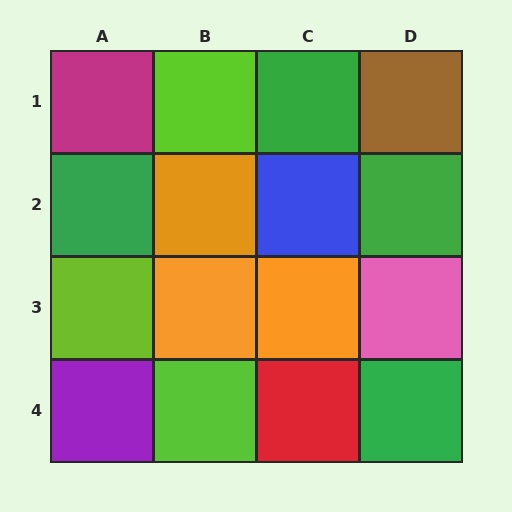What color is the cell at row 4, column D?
Green.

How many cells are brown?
1 cell is brown.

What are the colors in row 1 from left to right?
Magenta, lime, green, brown.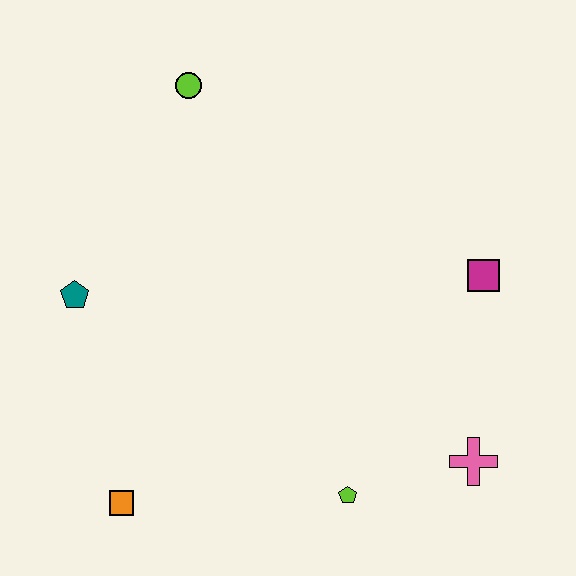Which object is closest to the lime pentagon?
The pink cross is closest to the lime pentagon.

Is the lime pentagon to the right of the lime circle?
Yes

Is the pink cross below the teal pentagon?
Yes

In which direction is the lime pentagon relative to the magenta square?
The lime pentagon is below the magenta square.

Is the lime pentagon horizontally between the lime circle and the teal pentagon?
No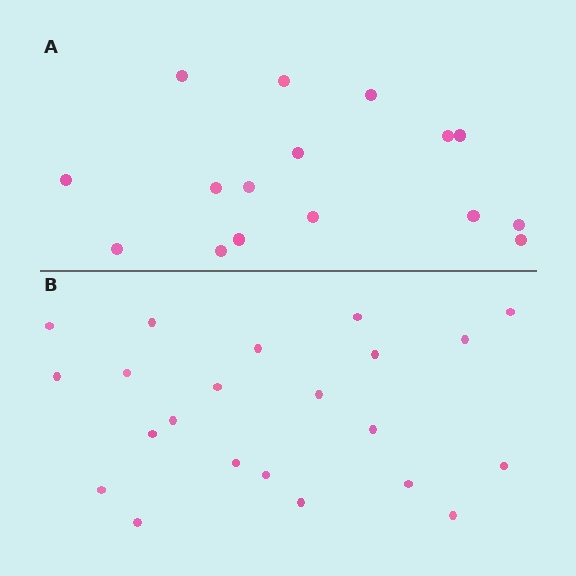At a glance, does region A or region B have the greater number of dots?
Region B (the bottom region) has more dots.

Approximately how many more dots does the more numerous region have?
Region B has about 6 more dots than region A.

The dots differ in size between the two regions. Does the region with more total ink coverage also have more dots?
No. Region A has more total ink coverage because its dots are larger, but region B actually contains more individual dots. Total area can be misleading — the number of items is what matters here.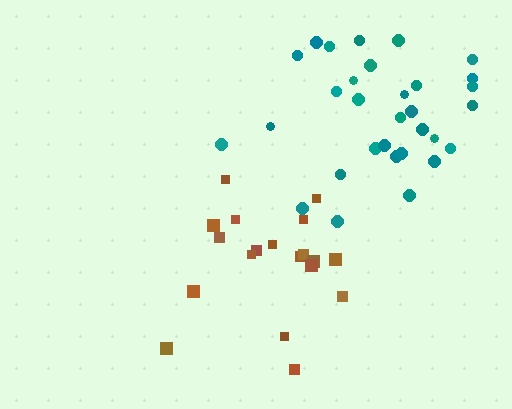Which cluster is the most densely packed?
Brown.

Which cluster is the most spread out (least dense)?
Teal.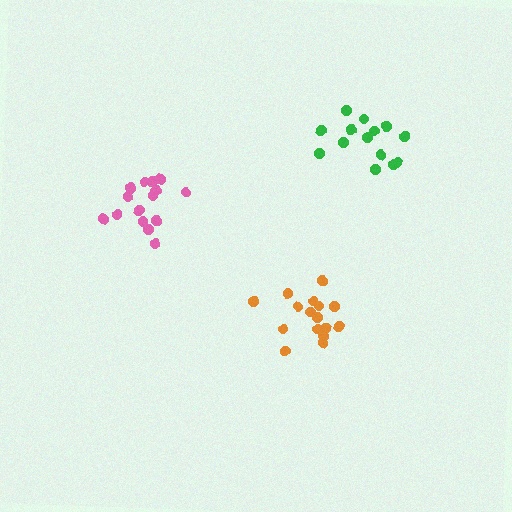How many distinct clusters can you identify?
There are 3 distinct clusters.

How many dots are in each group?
Group 1: 16 dots, Group 2: 16 dots, Group 3: 14 dots (46 total).